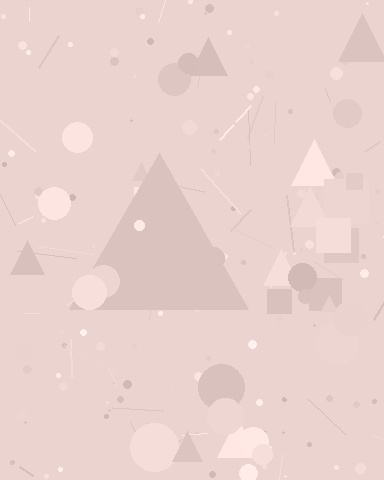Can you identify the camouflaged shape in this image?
The camouflaged shape is a triangle.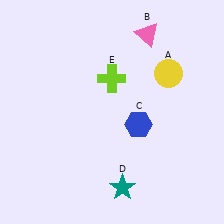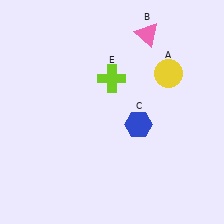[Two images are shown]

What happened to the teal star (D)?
The teal star (D) was removed in Image 2. It was in the bottom-right area of Image 1.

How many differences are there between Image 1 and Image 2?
There is 1 difference between the two images.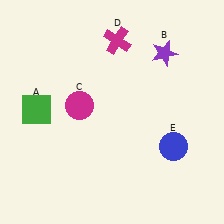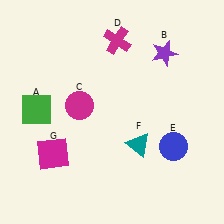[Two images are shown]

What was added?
A teal triangle (F), a magenta square (G) were added in Image 2.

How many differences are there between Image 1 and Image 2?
There are 2 differences between the two images.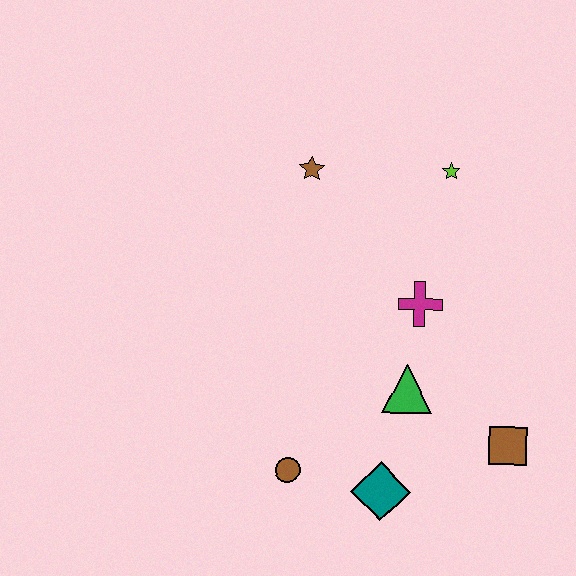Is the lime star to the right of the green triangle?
Yes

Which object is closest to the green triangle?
The magenta cross is closest to the green triangle.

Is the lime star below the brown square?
No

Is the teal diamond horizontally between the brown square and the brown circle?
Yes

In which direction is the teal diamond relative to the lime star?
The teal diamond is below the lime star.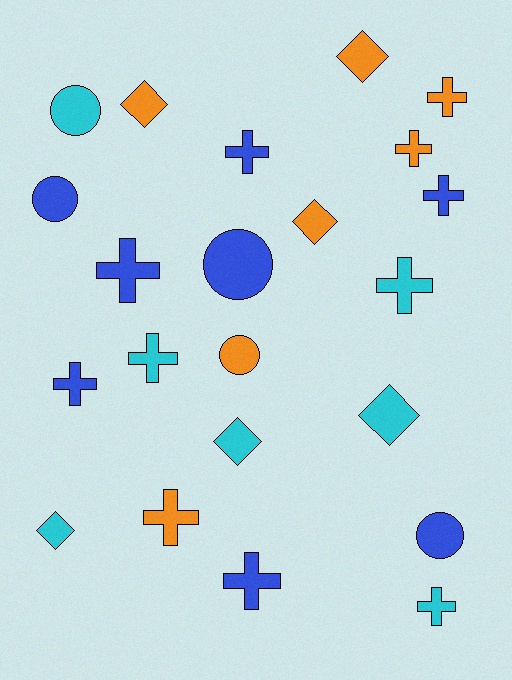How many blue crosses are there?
There are 5 blue crosses.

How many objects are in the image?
There are 22 objects.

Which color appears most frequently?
Blue, with 8 objects.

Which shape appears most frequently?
Cross, with 11 objects.